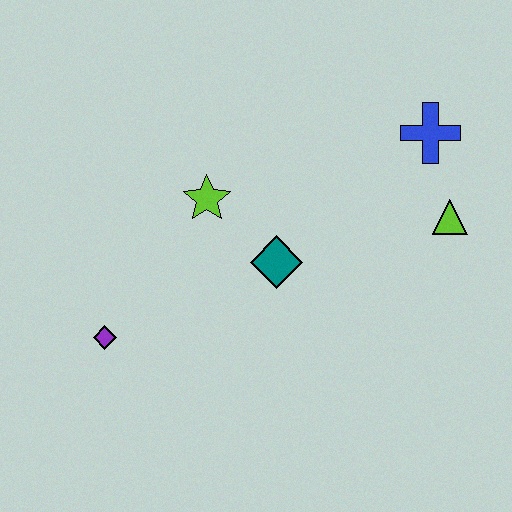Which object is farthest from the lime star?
The lime triangle is farthest from the lime star.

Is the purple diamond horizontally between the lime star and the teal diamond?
No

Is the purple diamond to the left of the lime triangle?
Yes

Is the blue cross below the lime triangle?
No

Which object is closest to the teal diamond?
The lime star is closest to the teal diamond.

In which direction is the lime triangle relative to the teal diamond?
The lime triangle is to the right of the teal diamond.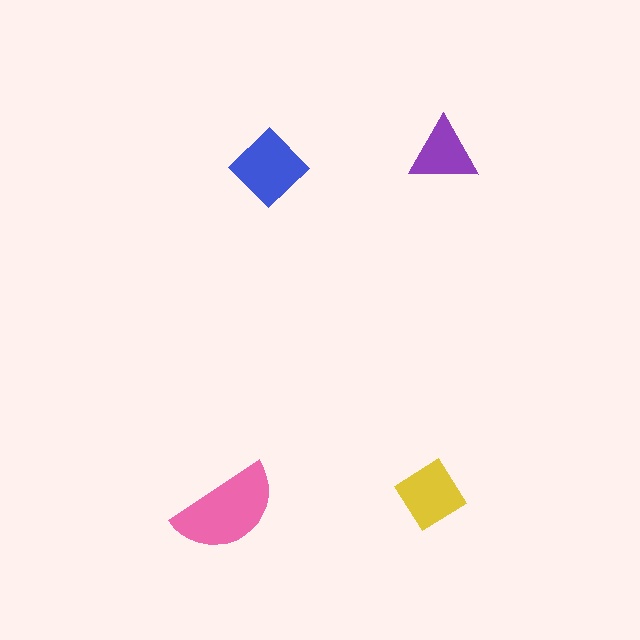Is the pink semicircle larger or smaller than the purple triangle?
Larger.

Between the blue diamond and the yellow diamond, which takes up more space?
The blue diamond.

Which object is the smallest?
The purple triangle.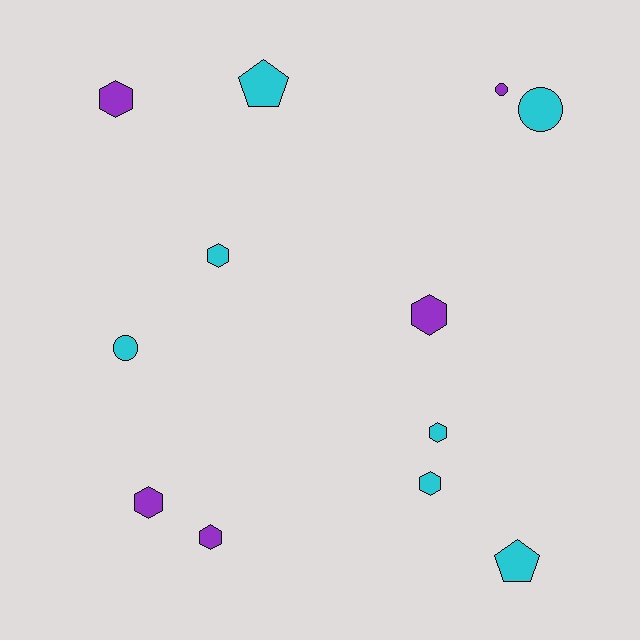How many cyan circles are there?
There are 2 cyan circles.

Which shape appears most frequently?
Hexagon, with 7 objects.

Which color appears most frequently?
Cyan, with 7 objects.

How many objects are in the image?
There are 12 objects.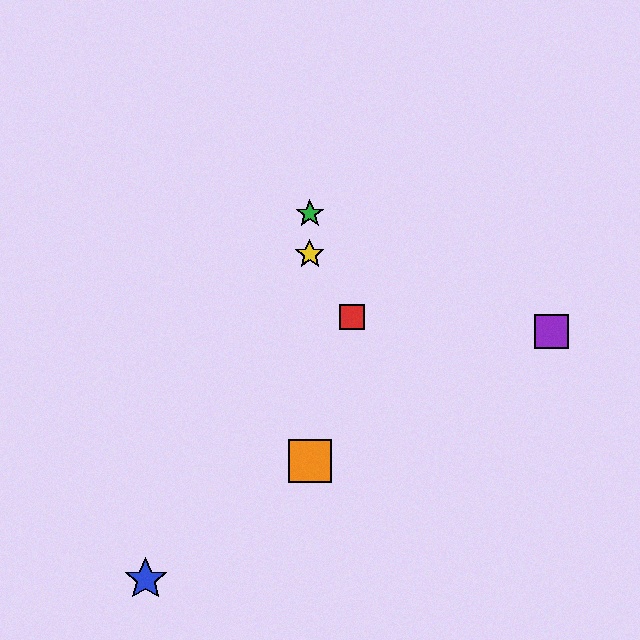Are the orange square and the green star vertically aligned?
Yes, both are at x≈310.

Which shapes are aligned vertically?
The green star, the yellow star, the orange square are aligned vertically.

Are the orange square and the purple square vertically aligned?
No, the orange square is at x≈310 and the purple square is at x≈551.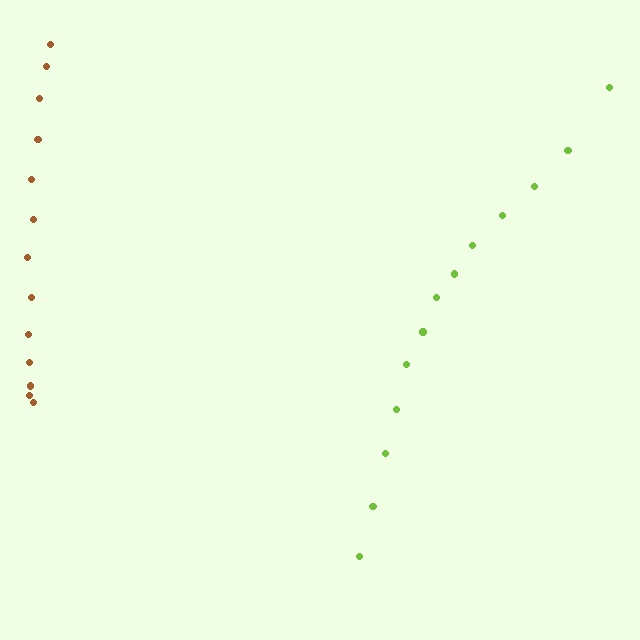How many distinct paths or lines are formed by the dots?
There are 2 distinct paths.